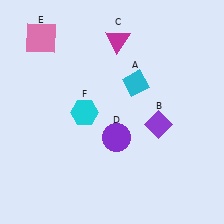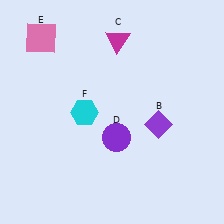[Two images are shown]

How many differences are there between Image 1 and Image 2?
There is 1 difference between the two images.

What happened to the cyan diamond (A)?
The cyan diamond (A) was removed in Image 2. It was in the top-right area of Image 1.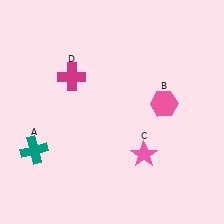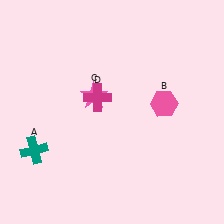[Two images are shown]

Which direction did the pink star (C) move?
The pink star (C) moved up.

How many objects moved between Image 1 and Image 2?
2 objects moved between the two images.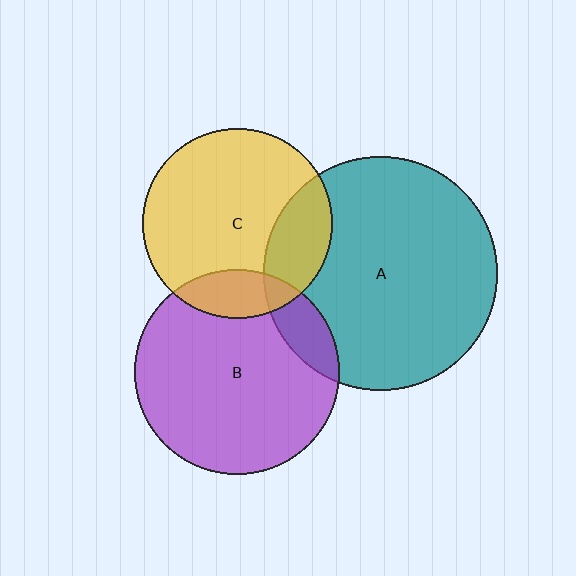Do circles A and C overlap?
Yes.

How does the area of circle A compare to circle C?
Approximately 1.5 times.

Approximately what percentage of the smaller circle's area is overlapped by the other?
Approximately 20%.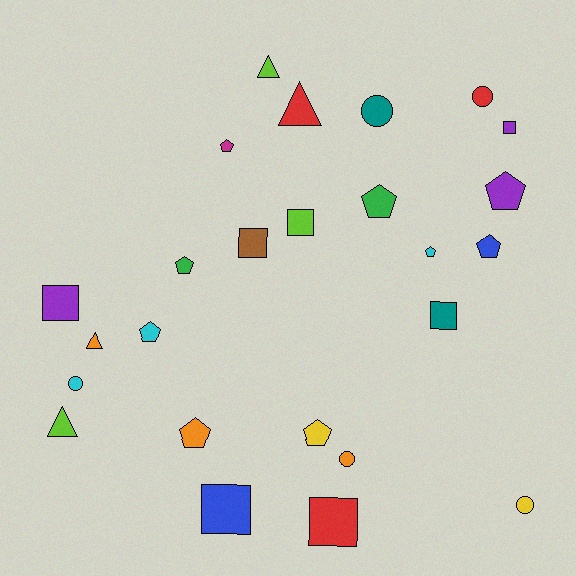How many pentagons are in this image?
There are 9 pentagons.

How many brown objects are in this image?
There is 1 brown object.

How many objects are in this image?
There are 25 objects.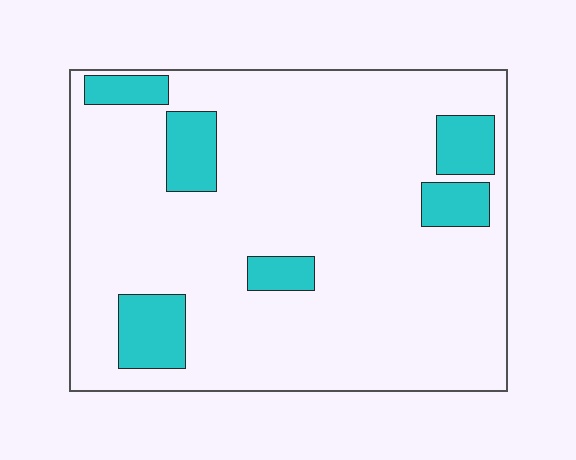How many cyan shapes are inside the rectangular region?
6.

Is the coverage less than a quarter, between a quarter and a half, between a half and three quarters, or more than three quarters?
Less than a quarter.